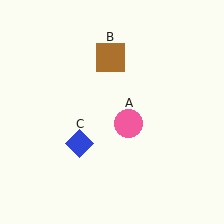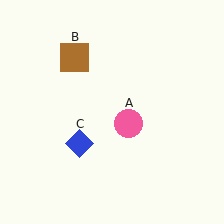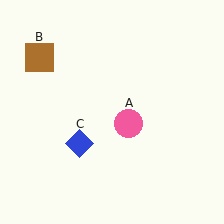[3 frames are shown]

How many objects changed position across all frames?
1 object changed position: brown square (object B).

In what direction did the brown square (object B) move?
The brown square (object B) moved left.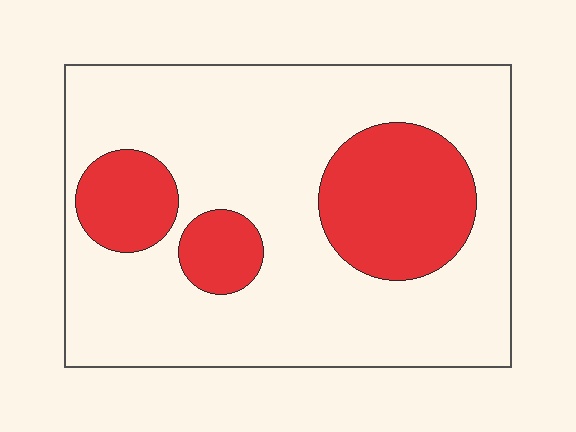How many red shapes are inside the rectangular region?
3.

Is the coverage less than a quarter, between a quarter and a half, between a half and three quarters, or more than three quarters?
Between a quarter and a half.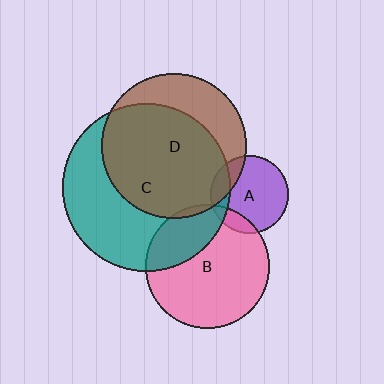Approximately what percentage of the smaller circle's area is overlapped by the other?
Approximately 30%.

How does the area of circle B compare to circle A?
Approximately 2.5 times.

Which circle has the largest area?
Circle C (teal).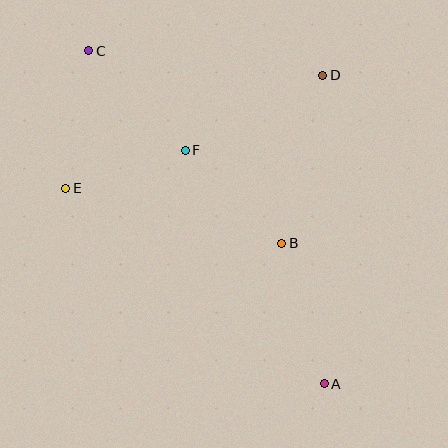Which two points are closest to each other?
Points E and F are closest to each other.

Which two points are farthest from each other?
Points A and C are farthest from each other.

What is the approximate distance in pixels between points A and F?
The distance between A and F is approximately 272 pixels.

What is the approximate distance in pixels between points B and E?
The distance between B and E is approximately 223 pixels.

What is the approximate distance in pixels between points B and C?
The distance between B and C is approximately 273 pixels.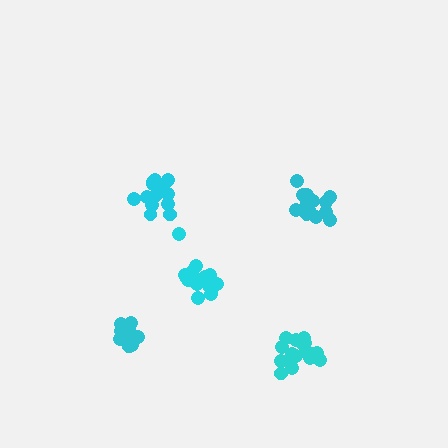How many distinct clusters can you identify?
There are 5 distinct clusters.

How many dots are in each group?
Group 1: 16 dots, Group 2: 14 dots, Group 3: 14 dots, Group 4: 16 dots, Group 5: 18 dots (78 total).